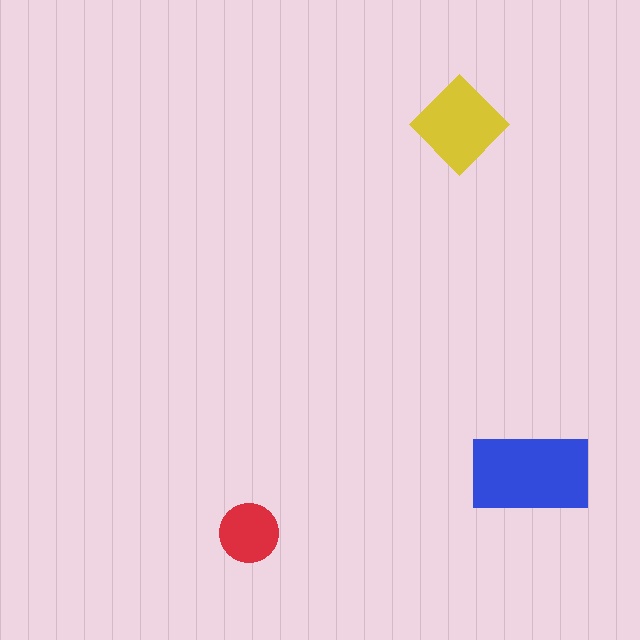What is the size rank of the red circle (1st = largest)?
3rd.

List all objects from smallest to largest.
The red circle, the yellow diamond, the blue rectangle.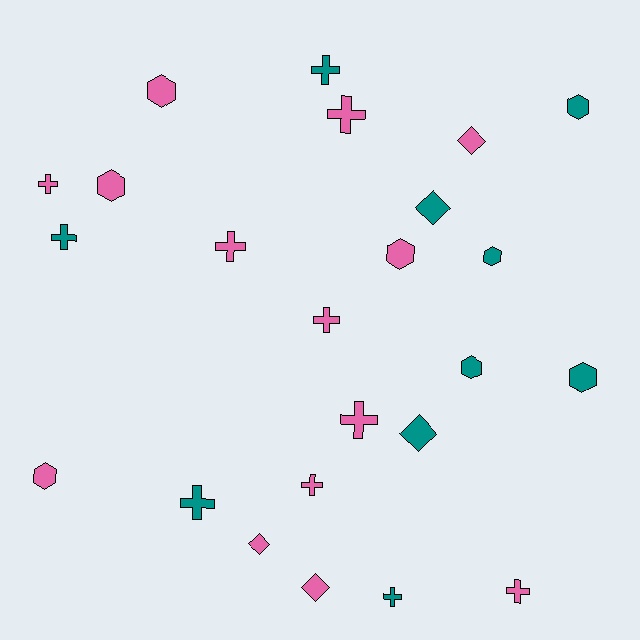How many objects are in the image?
There are 24 objects.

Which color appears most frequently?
Pink, with 14 objects.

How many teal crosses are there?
There are 4 teal crosses.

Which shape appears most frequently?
Cross, with 11 objects.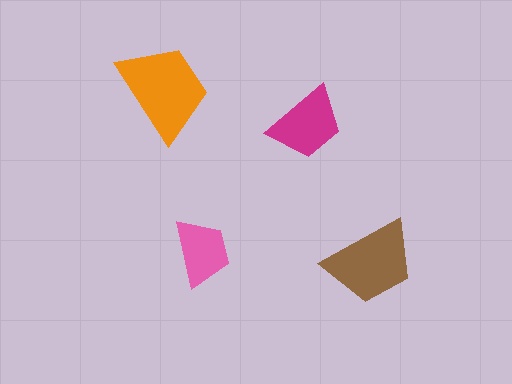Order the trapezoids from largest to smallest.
the orange one, the brown one, the magenta one, the pink one.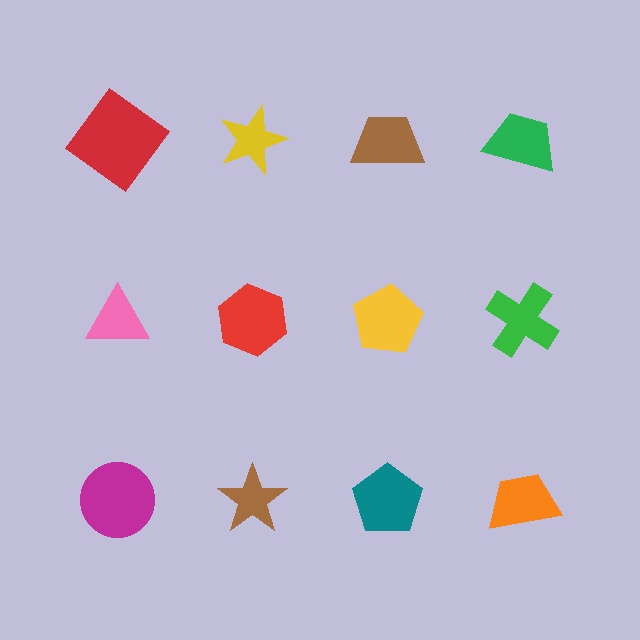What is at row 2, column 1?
A pink triangle.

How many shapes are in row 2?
4 shapes.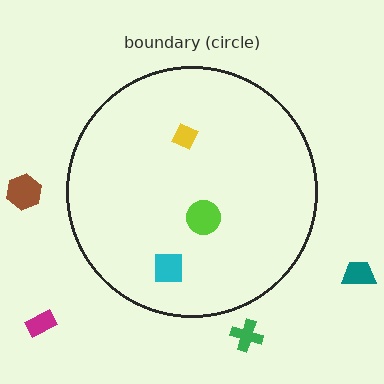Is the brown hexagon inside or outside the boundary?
Outside.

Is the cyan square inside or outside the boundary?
Inside.